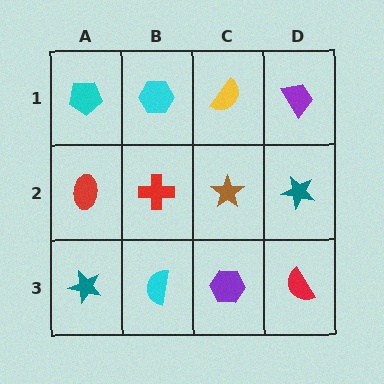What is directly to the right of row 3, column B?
A purple hexagon.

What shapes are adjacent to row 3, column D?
A teal star (row 2, column D), a purple hexagon (row 3, column C).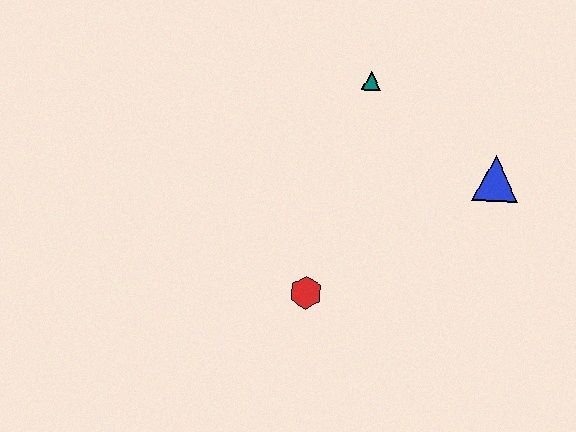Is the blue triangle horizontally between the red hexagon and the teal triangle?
No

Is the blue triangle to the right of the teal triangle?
Yes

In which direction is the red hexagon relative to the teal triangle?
The red hexagon is below the teal triangle.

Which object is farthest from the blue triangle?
The red hexagon is farthest from the blue triangle.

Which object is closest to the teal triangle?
The blue triangle is closest to the teal triangle.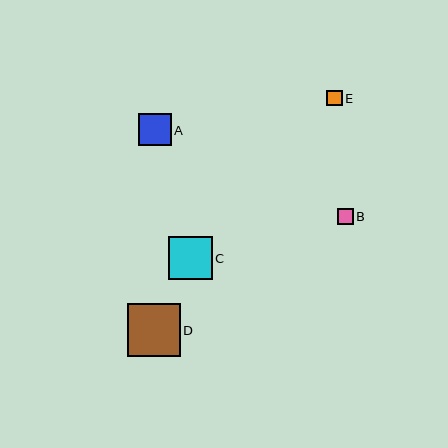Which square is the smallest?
Square E is the smallest with a size of approximately 16 pixels.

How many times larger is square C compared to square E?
Square C is approximately 2.8 times the size of square E.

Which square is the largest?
Square D is the largest with a size of approximately 53 pixels.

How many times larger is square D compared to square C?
Square D is approximately 1.2 times the size of square C.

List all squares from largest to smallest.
From largest to smallest: D, C, A, B, E.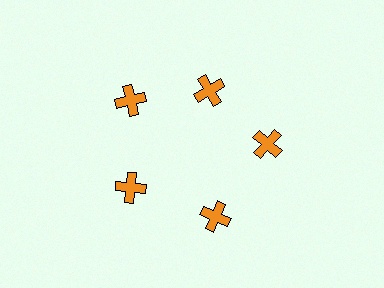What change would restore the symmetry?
The symmetry would be restored by moving it outward, back onto the ring so that all 5 crosses sit at equal angles and equal distance from the center.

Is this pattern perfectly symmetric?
No. The 5 orange crosses are arranged in a ring, but one element near the 1 o'clock position is pulled inward toward the center, breaking the 5-fold rotational symmetry.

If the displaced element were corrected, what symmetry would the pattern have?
It would have 5-fold rotational symmetry — the pattern would map onto itself every 72 degrees.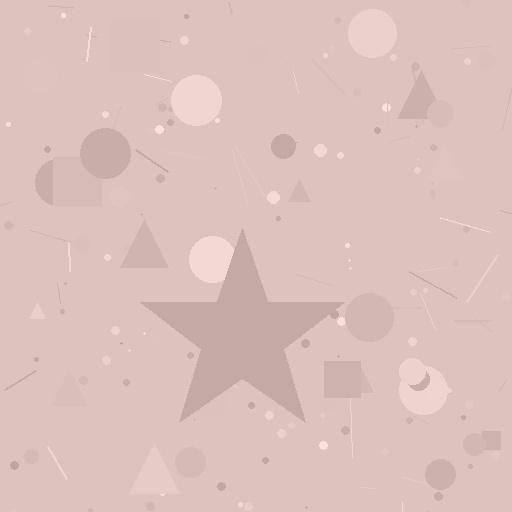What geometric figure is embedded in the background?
A star is embedded in the background.